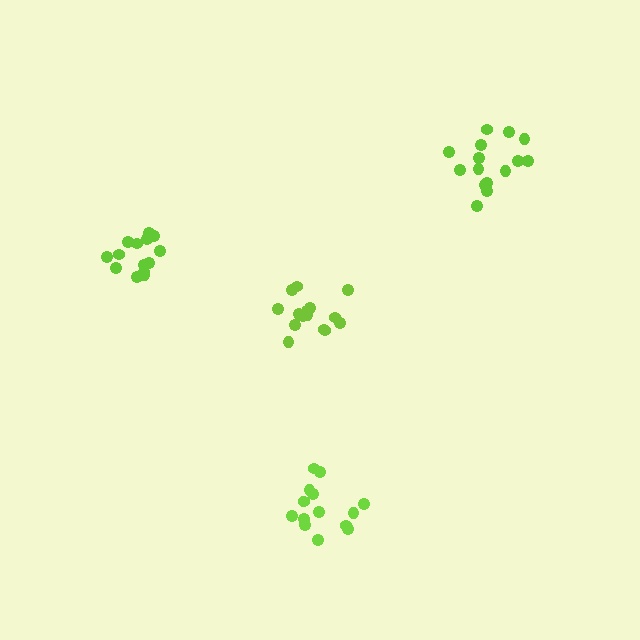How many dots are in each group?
Group 1: 15 dots, Group 2: 14 dots, Group 3: 15 dots, Group 4: 15 dots (59 total).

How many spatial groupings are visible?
There are 4 spatial groupings.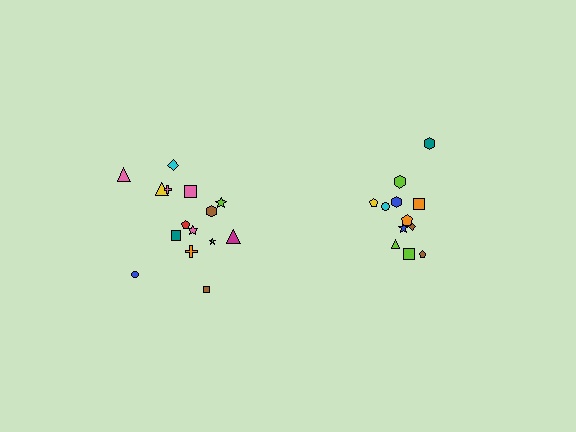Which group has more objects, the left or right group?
The left group.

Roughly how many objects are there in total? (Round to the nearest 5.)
Roughly 25 objects in total.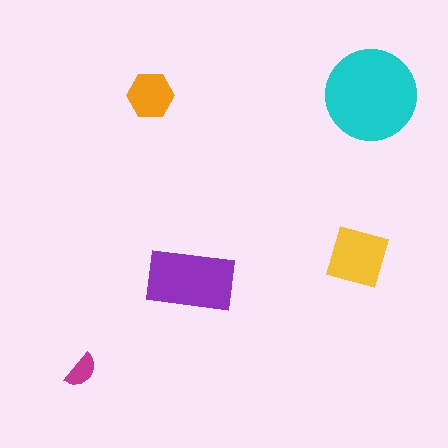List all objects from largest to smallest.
The cyan circle, the purple rectangle, the yellow diamond, the orange hexagon, the magenta semicircle.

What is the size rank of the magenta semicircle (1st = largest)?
5th.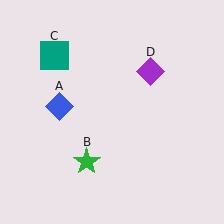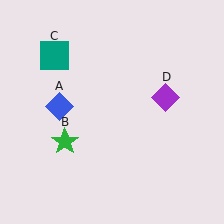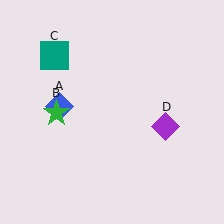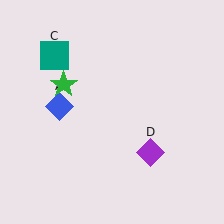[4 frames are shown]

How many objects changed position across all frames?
2 objects changed position: green star (object B), purple diamond (object D).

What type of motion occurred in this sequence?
The green star (object B), purple diamond (object D) rotated clockwise around the center of the scene.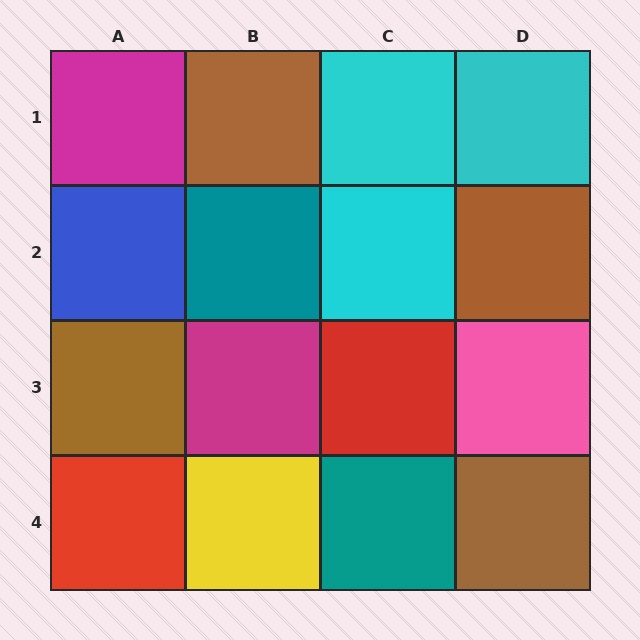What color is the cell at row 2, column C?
Cyan.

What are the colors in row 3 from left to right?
Brown, magenta, red, pink.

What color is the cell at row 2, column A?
Blue.